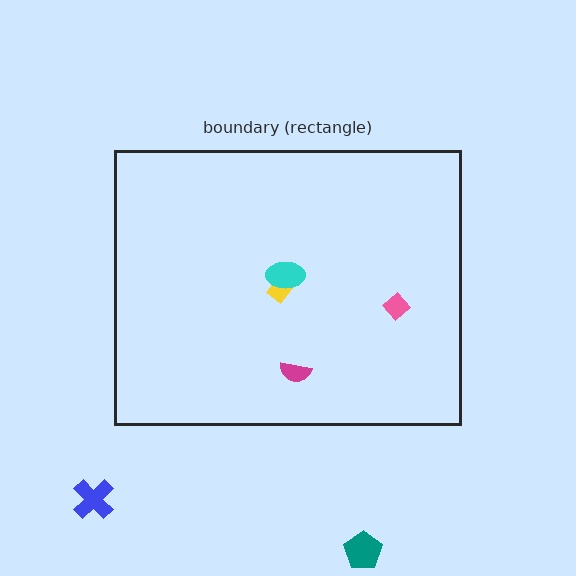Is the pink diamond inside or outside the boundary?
Inside.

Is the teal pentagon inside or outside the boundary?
Outside.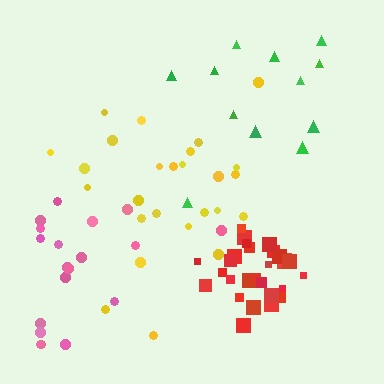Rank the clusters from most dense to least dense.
red, yellow, pink, green.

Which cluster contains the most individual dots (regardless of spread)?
Red (29).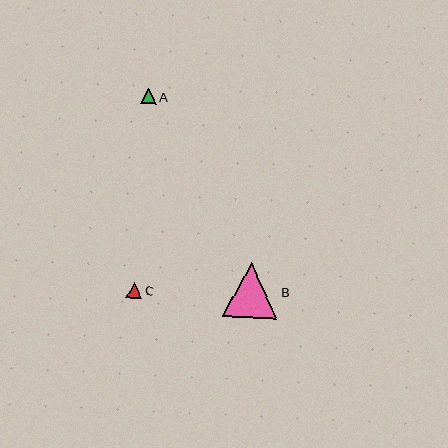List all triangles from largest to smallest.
From largest to smallest: B, C, A.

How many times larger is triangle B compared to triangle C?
Triangle B is approximately 3.4 times the size of triangle C.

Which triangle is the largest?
Triangle B is the largest with a size of approximately 55 pixels.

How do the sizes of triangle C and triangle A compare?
Triangle C and triangle A are approximately the same size.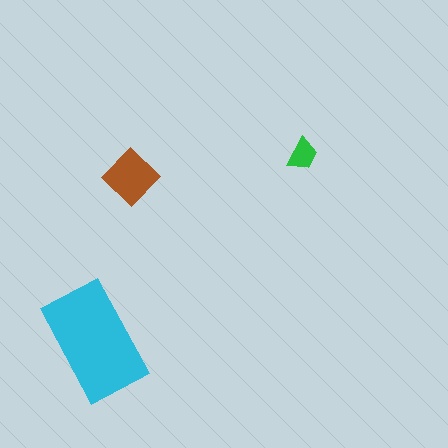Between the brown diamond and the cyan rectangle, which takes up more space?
The cyan rectangle.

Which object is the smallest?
The green trapezoid.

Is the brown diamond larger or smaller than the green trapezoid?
Larger.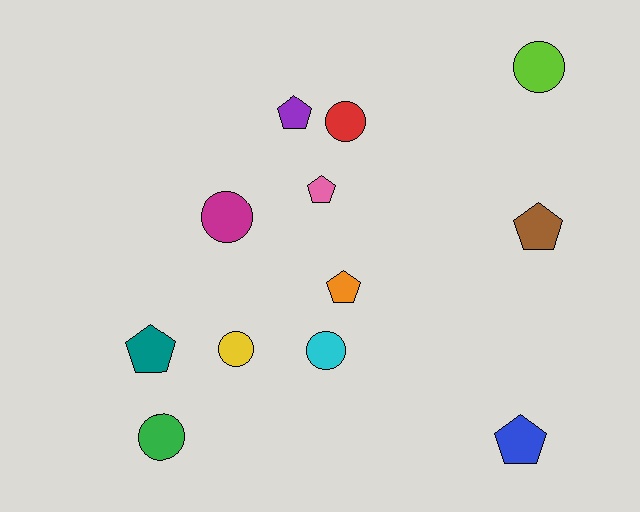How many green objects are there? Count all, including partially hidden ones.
There is 1 green object.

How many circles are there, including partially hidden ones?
There are 6 circles.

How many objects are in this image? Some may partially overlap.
There are 12 objects.